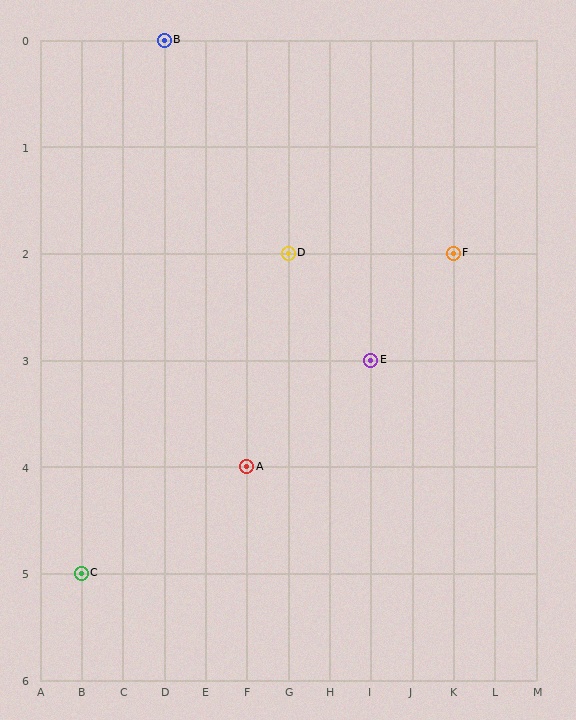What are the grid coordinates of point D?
Point D is at grid coordinates (G, 2).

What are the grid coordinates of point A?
Point A is at grid coordinates (F, 4).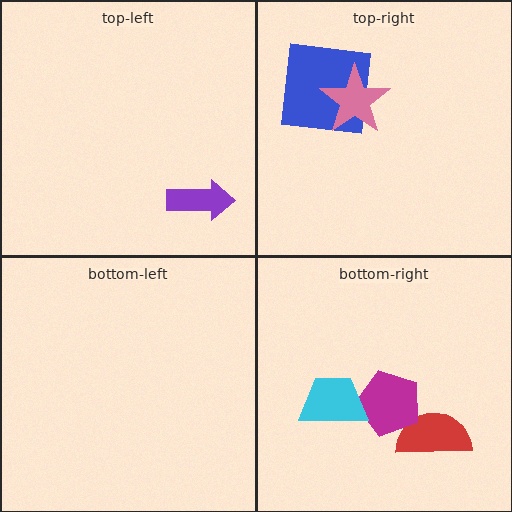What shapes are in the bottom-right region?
The red semicircle, the magenta pentagon, the cyan trapezoid.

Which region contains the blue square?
The top-right region.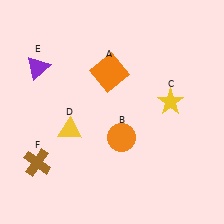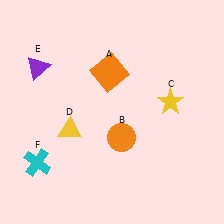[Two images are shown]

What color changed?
The cross (F) changed from brown in Image 1 to cyan in Image 2.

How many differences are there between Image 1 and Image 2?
There is 1 difference between the two images.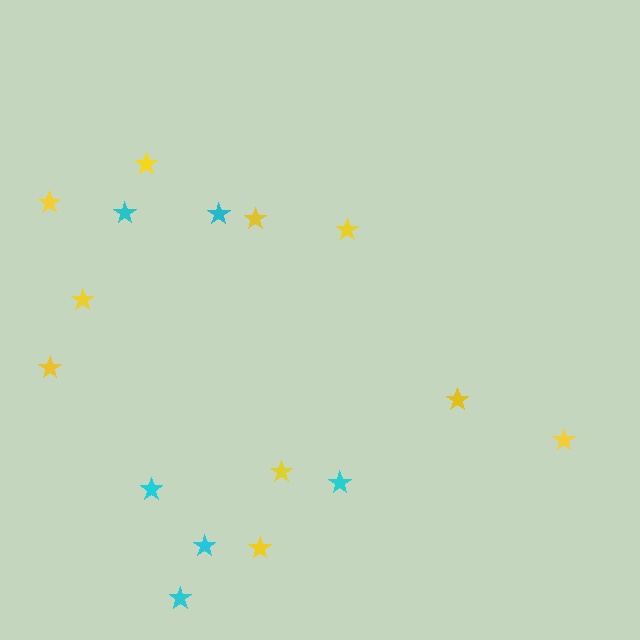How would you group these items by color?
There are 2 groups: one group of cyan stars (6) and one group of yellow stars (10).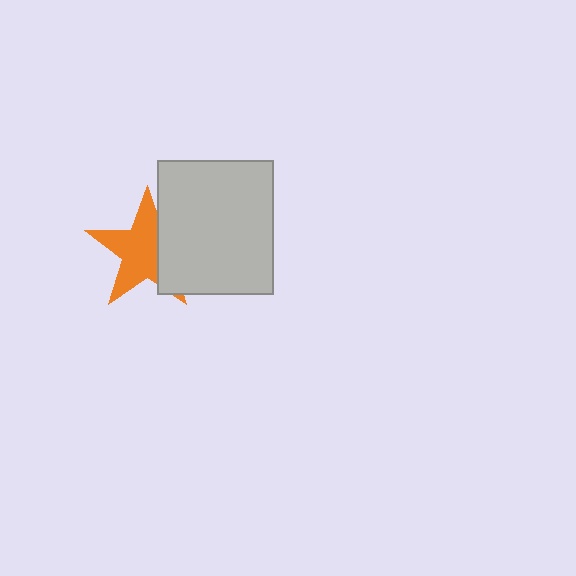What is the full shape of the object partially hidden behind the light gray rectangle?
The partially hidden object is an orange star.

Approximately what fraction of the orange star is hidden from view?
Roughly 33% of the orange star is hidden behind the light gray rectangle.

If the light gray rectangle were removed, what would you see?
You would see the complete orange star.